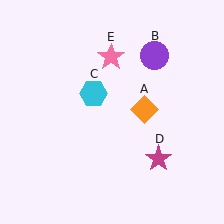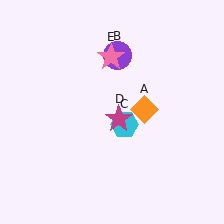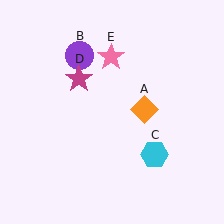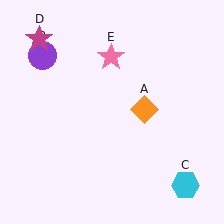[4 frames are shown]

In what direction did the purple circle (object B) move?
The purple circle (object B) moved left.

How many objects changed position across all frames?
3 objects changed position: purple circle (object B), cyan hexagon (object C), magenta star (object D).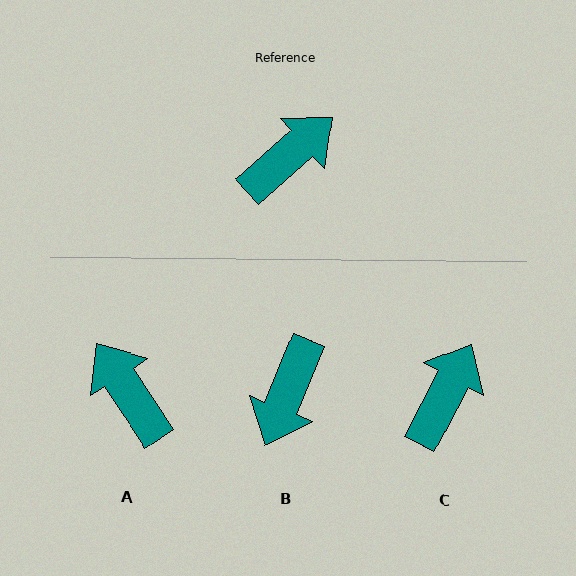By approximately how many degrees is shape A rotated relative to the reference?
Approximately 82 degrees counter-clockwise.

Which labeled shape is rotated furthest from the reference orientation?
B, about 154 degrees away.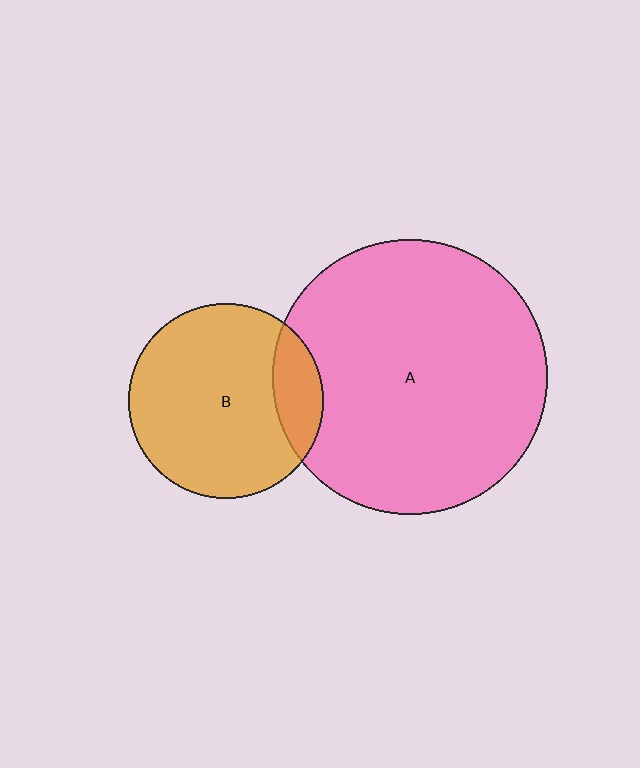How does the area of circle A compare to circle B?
Approximately 2.0 times.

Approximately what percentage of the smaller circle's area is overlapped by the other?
Approximately 15%.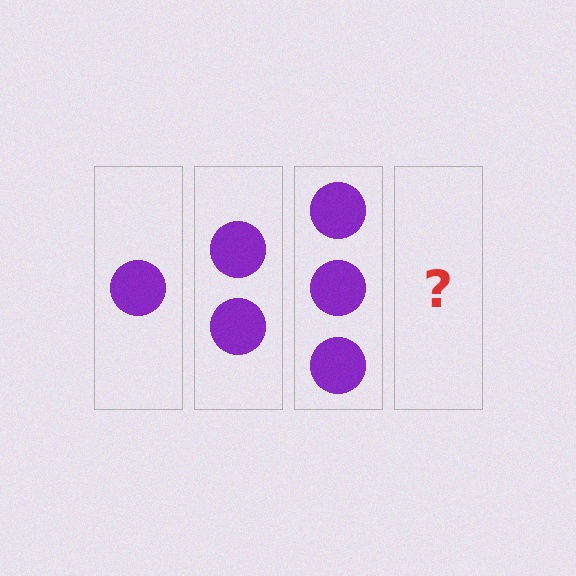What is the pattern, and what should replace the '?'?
The pattern is that each step adds one more circle. The '?' should be 4 circles.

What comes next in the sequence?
The next element should be 4 circles.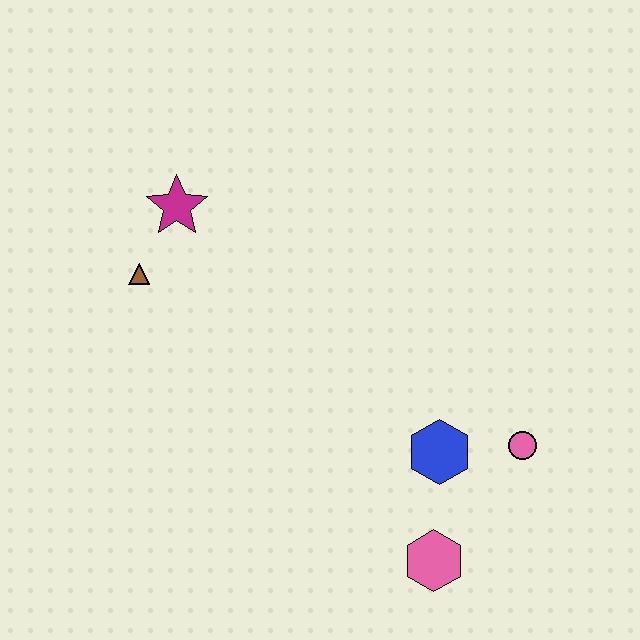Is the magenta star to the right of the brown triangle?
Yes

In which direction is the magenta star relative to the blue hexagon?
The magenta star is to the left of the blue hexagon.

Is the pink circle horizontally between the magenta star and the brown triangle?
No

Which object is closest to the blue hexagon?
The pink circle is closest to the blue hexagon.